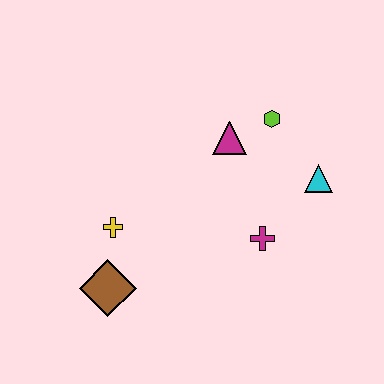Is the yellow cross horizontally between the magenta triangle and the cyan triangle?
No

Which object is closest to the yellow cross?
The brown diamond is closest to the yellow cross.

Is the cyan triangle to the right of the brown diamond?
Yes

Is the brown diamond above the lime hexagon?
No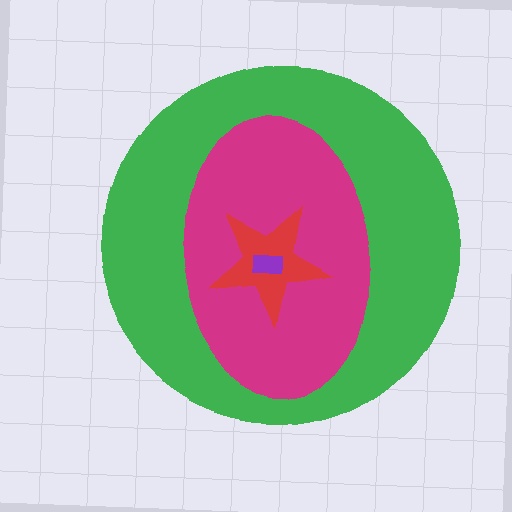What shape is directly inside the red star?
The purple rectangle.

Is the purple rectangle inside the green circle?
Yes.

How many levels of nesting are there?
4.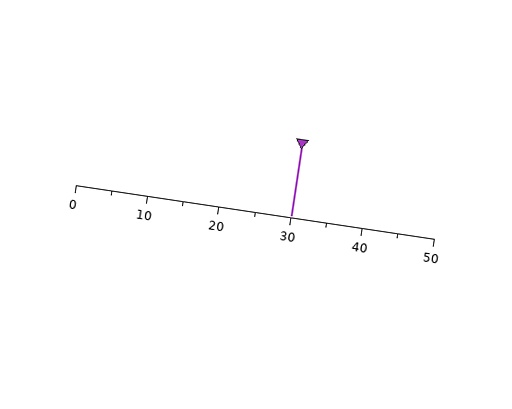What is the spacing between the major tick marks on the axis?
The major ticks are spaced 10 apart.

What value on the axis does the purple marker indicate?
The marker indicates approximately 30.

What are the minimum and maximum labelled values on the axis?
The axis runs from 0 to 50.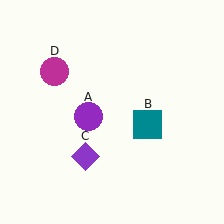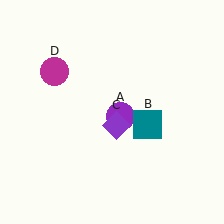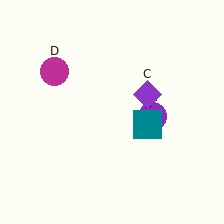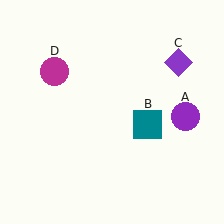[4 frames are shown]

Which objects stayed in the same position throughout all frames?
Teal square (object B) and magenta circle (object D) remained stationary.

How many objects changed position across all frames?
2 objects changed position: purple circle (object A), purple diamond (object C).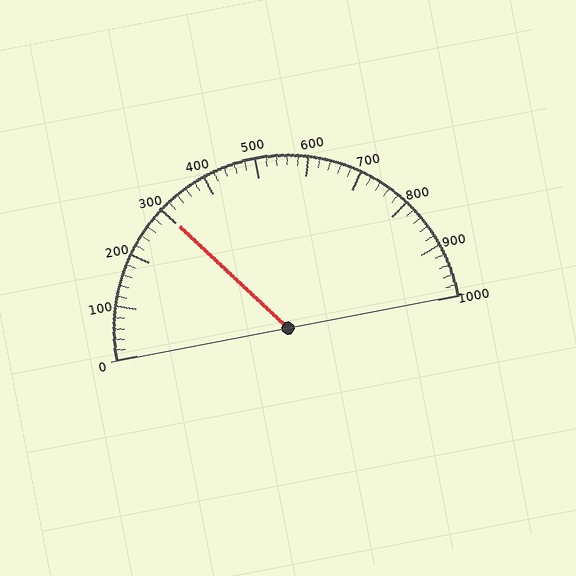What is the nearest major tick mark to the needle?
The nearest major tick mark is 300.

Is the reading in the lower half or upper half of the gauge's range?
The reading is in the lower half of the range (0 to 1000).